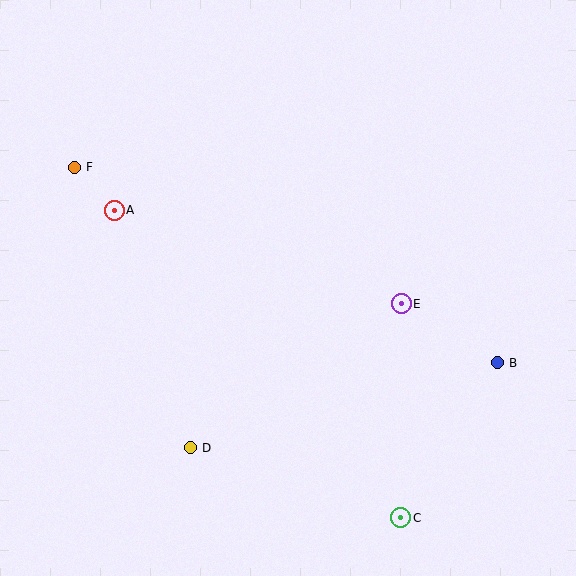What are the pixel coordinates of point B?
Point B is at (497, 363).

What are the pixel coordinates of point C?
Point C is at (401, 518).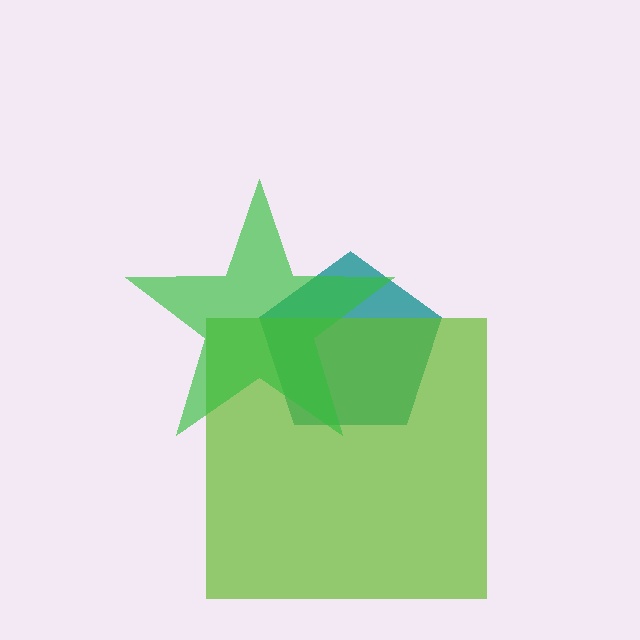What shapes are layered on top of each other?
The layered shapes are: a teal pentagon, a lime square, a green star.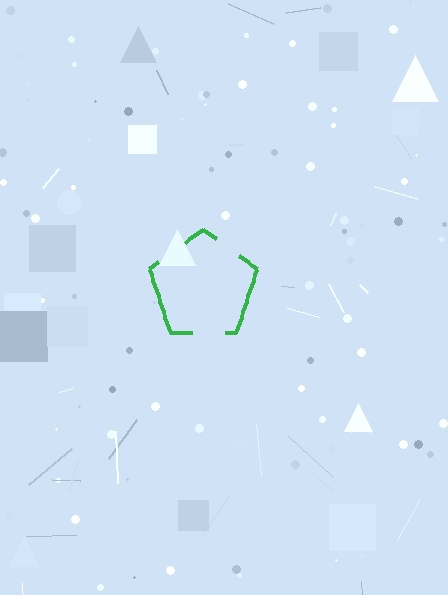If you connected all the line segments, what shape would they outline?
They would outline a pentagon.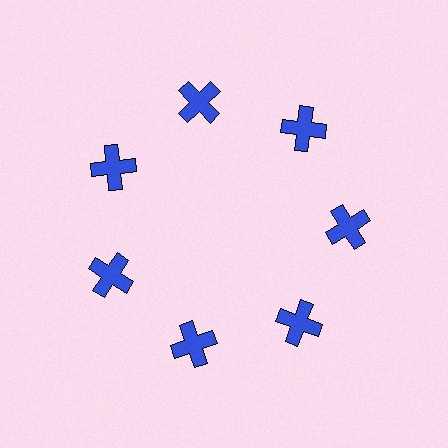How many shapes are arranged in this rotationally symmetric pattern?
There are 7 shapes, arranged in 7 groups of 1.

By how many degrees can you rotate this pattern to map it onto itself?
The pattern maps onto itself every 51 degrees of rotation.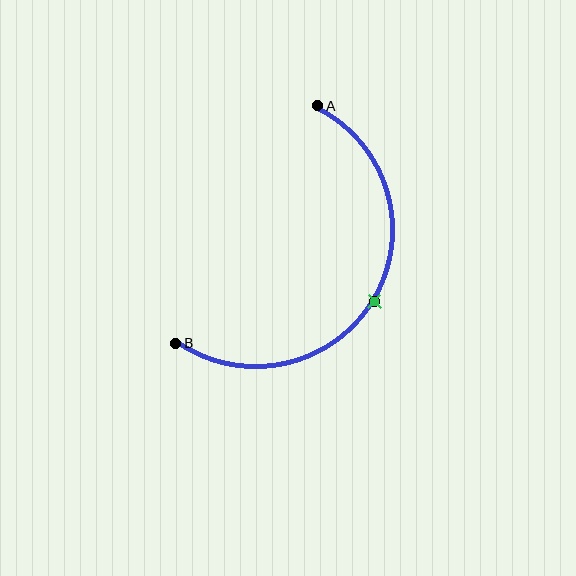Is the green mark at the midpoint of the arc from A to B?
Yes. The green mark lies on the arc at equal arc-length from both A and B — it is the arc midpoint.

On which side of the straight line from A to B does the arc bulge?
The arc bulges to the right of the straight line connecting A and B.